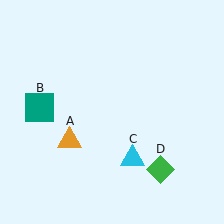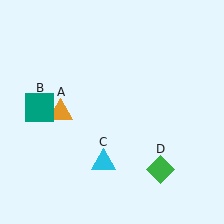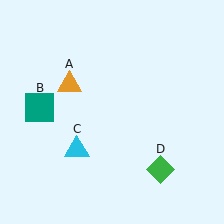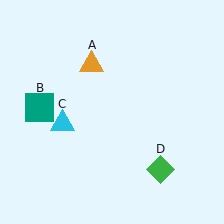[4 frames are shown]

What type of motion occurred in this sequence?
The orange triangle (object A), cyan triangle (object C) rotated clockwise around the center of the scene.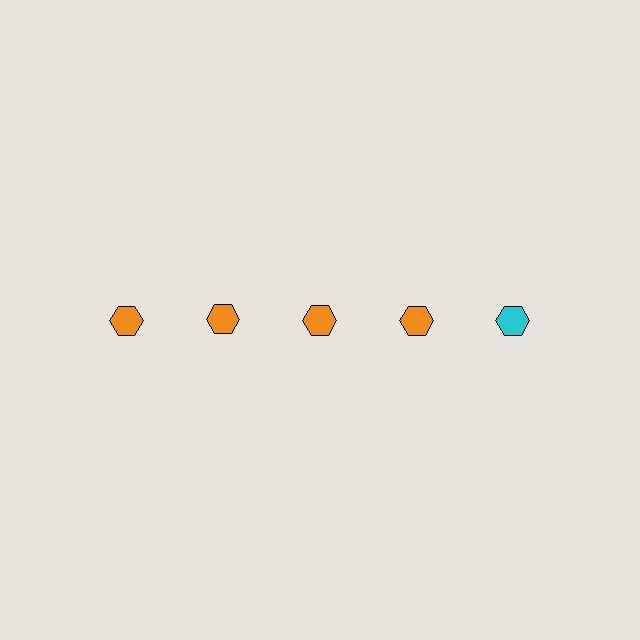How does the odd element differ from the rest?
It has a different color: cyan instead of orange.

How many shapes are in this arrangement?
There are 5 shapes arranged in a grid pattern.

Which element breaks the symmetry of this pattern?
The cyan hexagon in the top row, rightmost column breaks the symmetry. All other shapes are orange hexagons.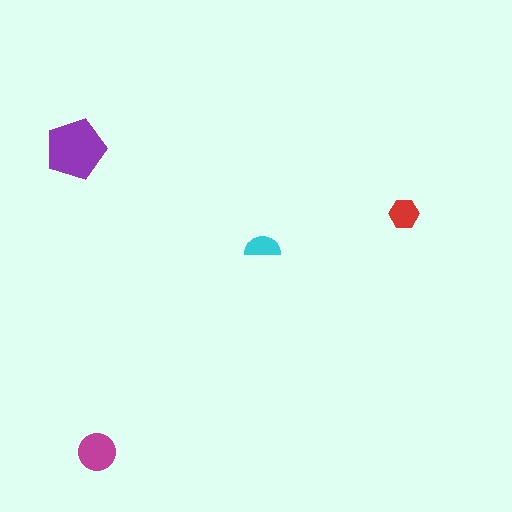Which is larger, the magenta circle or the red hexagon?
The magenta circle.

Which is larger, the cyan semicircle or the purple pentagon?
The purple pentagon.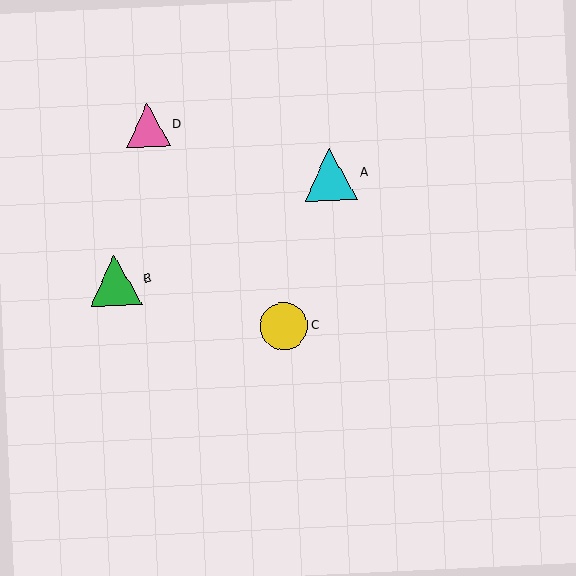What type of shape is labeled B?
Shape B is a green triangle.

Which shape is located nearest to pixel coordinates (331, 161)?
The cyan triangle (labeled A) at (330, 174) is nearest to that location.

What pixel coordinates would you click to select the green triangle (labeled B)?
Click at (115, 280) to select the green triangle B.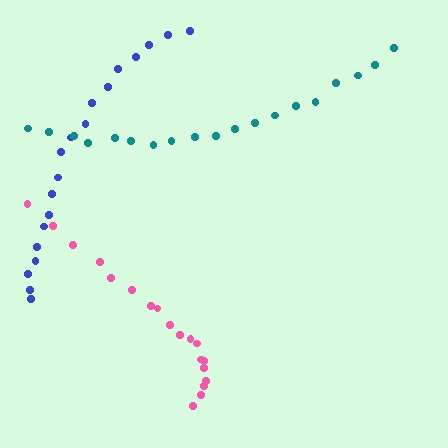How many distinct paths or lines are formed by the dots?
There are 3 distinct paths.